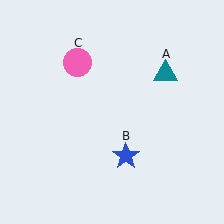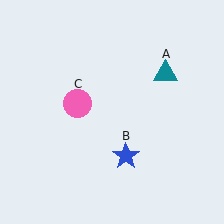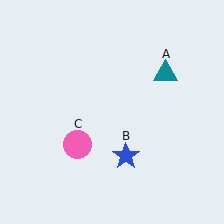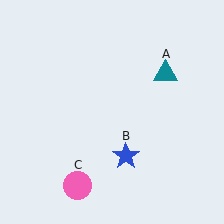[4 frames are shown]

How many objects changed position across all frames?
1 object changed position: pink circle (object C).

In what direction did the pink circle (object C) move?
The pink circle (object C) moved down.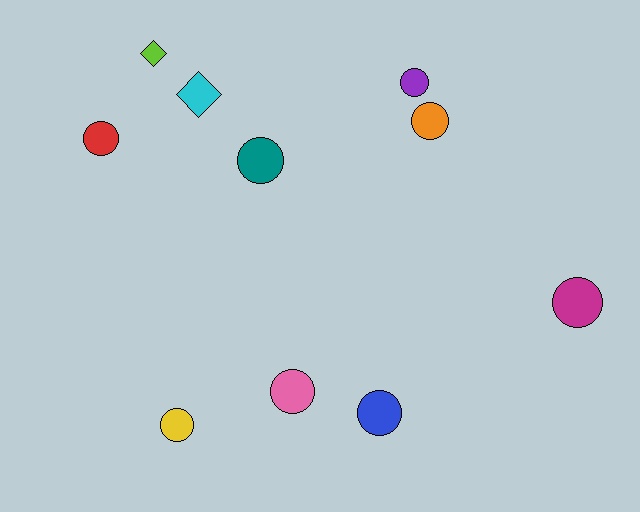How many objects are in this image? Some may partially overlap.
There are 10 objects.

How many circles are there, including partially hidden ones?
There are 8 circles.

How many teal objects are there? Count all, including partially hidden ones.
There is 1 teal object.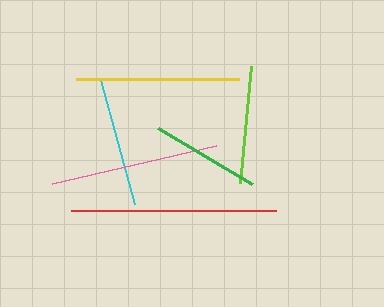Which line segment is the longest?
The red line is the longest at approximately 205 pixels.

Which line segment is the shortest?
The green line is the shortest at approximately 109 pixels.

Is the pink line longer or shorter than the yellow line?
The pink line is longer than the yellow line.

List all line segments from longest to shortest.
From longest to shortest: red, pink, yellow, cyan, lime, green.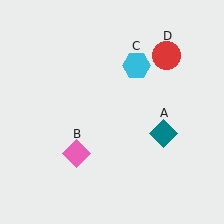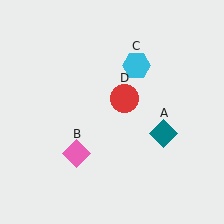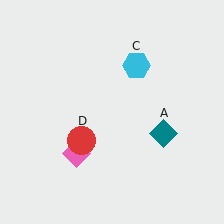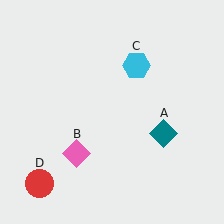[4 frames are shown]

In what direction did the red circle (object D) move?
The red circle (object D) moved down and to the left.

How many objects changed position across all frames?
1 object changed position: red circle (object D).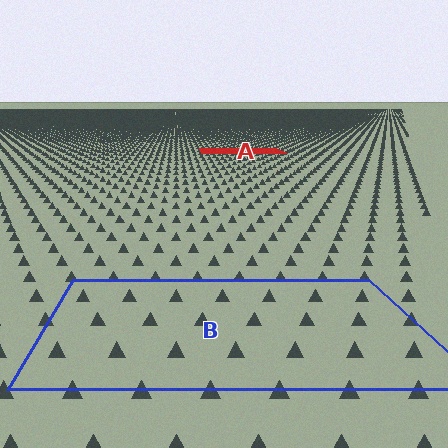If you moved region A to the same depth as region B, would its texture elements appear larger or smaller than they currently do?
They would appear larger. At a closer depth, the same texture elements are projected at a bigger on-screen size.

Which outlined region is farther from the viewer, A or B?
Region A is farther from the viewer — the texture elements inside it appear smaller and more densely packed.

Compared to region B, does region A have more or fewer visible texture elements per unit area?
Region A has more texture elements per unit area — they are packed more densely because it is farther away.